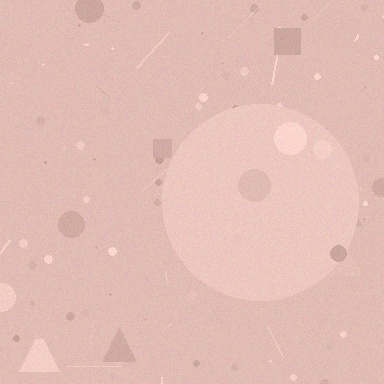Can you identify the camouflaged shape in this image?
The camouflaged shape is a circle.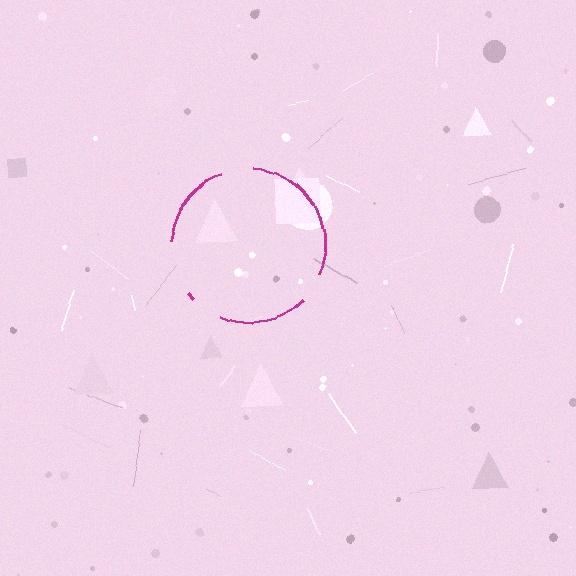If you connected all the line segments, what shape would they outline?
They would outline a circle.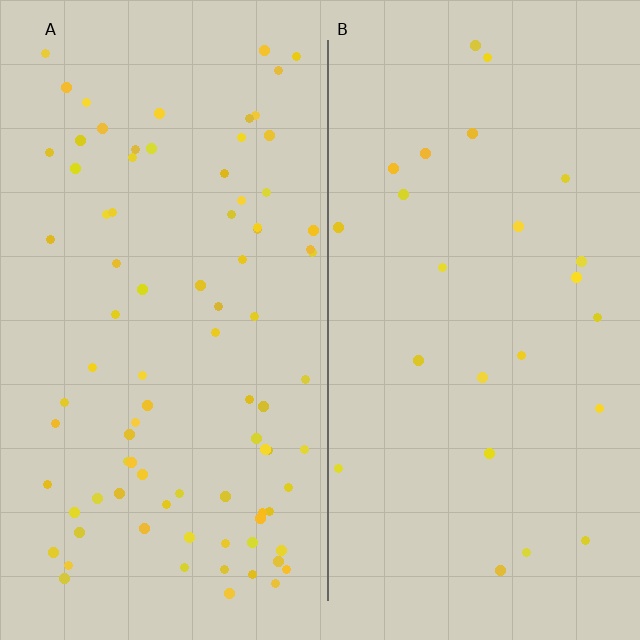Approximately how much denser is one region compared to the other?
Approximately 3.5× — region A over region B.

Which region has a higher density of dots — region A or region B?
A (the left).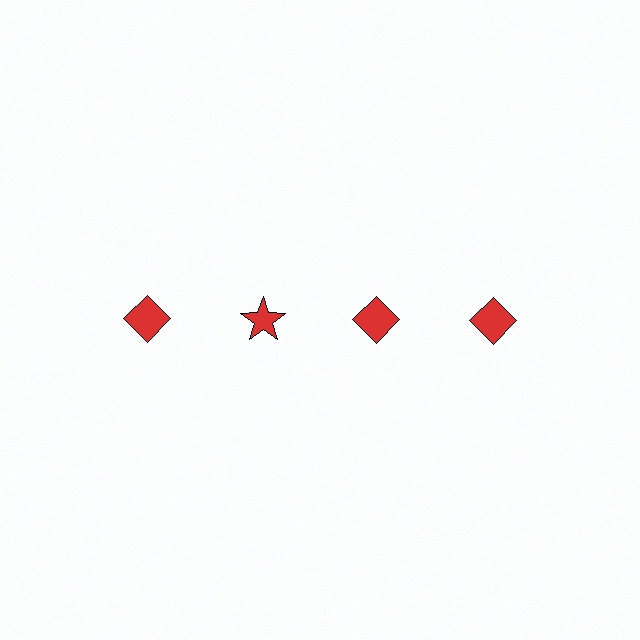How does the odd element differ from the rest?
It has a different shape: star instead of diamond.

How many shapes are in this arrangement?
There are 4 shapes arranged in a grid pattern.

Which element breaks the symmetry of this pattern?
The red star in the top row, second from left column breaks the symmetry. All other shapes are red diamonds.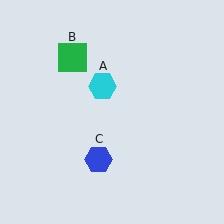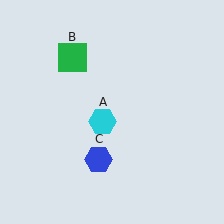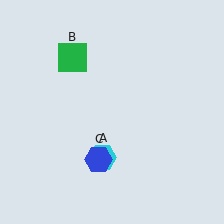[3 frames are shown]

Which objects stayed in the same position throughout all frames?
Green square (object B) and blue hexagon (object C) remained stationary.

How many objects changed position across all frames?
1 object changed position: cyan hexagon (object A).